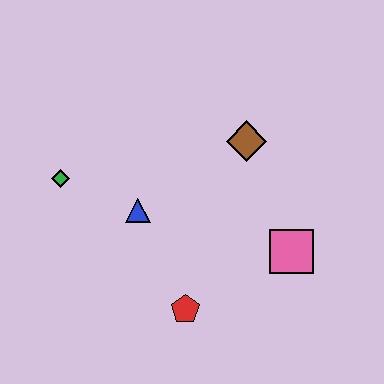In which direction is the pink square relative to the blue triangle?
The pink square is to the right of the blue triangle.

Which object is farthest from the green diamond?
The pink square is farthest from the green diamond.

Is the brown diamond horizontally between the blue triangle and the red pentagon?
No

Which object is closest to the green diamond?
The blue triangle is closest to the green diamond.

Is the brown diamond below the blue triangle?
No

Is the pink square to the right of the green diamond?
Yes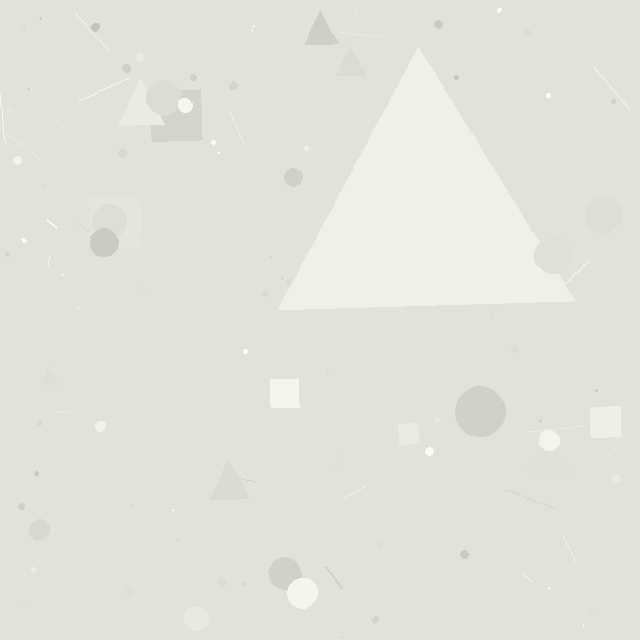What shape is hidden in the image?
A triangle is hidden in the image.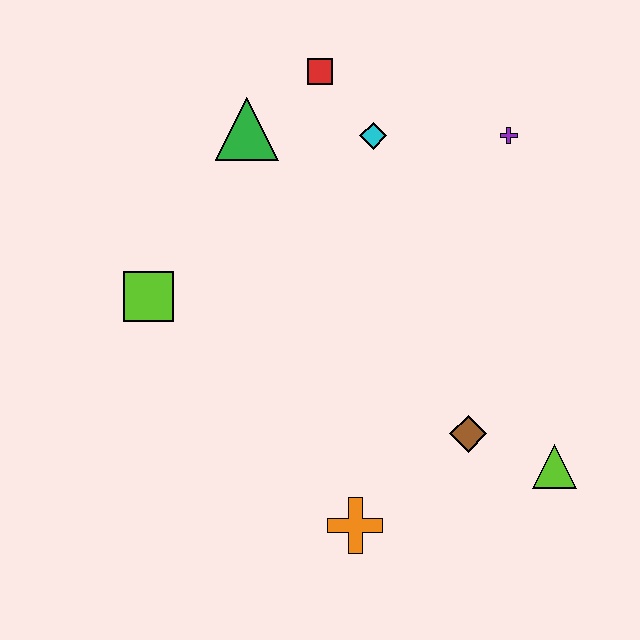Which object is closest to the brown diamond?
The lime triangle is closest to the brown diamond.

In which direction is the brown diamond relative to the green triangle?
The brown diamond is below the green triangle.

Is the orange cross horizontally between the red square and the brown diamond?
Yes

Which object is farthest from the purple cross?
The orange cross is farthest from the purple cross.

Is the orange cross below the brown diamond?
Yes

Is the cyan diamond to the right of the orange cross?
Yes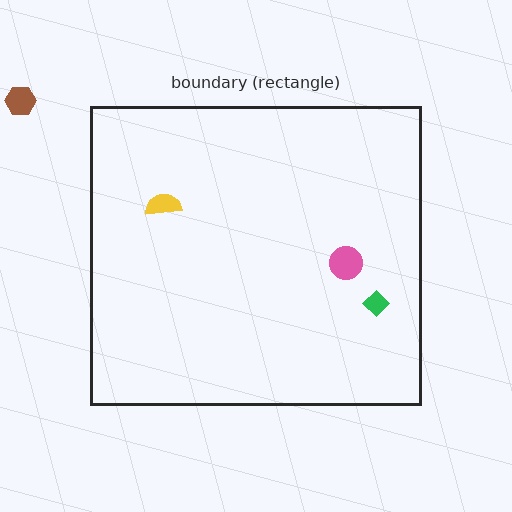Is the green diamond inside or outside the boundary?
Inside.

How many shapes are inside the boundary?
3 inside, 1 outside.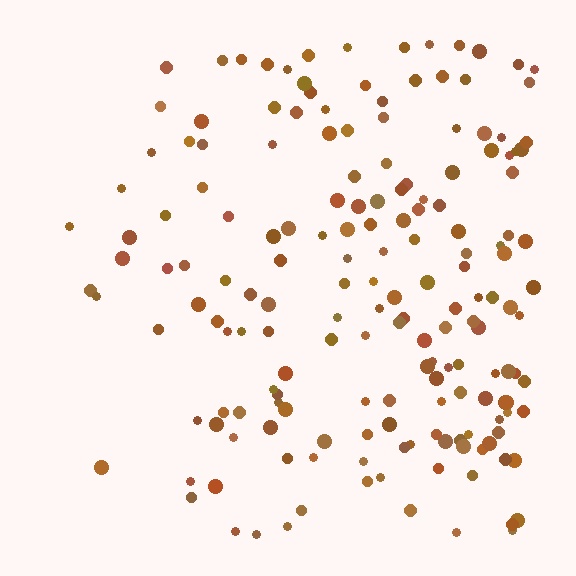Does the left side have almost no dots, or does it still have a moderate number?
Still a moderate number, just noticeably fewer than the right.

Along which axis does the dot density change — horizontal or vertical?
Horizontal.